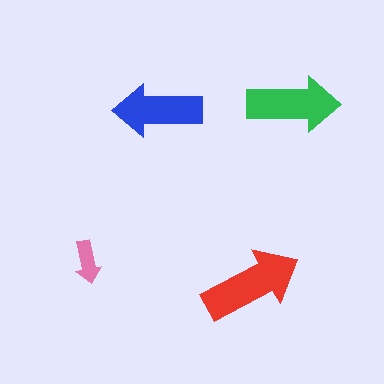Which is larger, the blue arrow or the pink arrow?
The blue one.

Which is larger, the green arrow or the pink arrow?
The green one.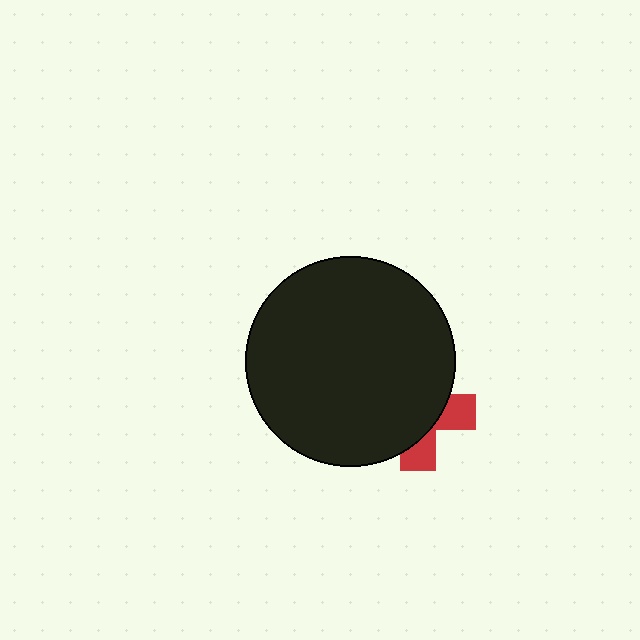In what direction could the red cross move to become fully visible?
The red cross could move right. That would shift it out from behind the black circle entirely.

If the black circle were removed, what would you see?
You would see the complete red cross.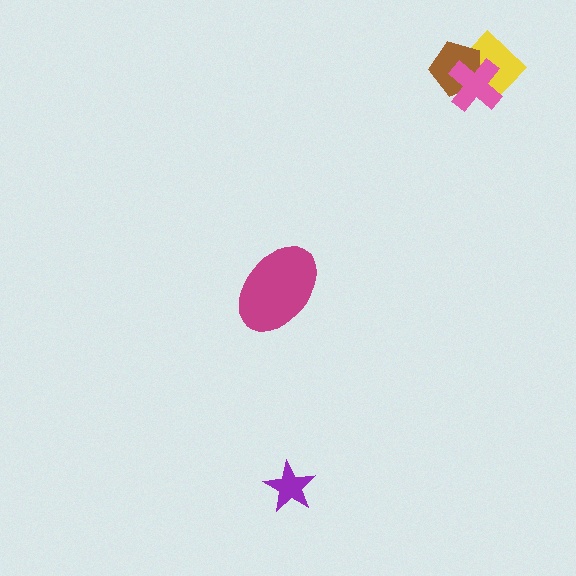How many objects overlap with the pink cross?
2 objects overlap with the pink cross.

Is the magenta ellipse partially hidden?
No, no other shape covers it.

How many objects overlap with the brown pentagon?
2 objects overlap with the brown pentagon.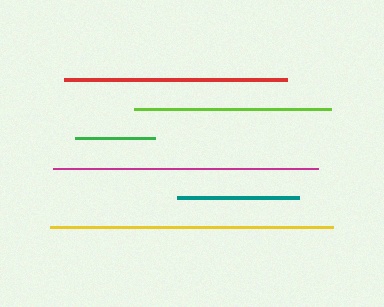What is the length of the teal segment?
The teal segment is approximately 123 pixels long.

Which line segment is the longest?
The yellow line is the longest at approximately 284 pixels.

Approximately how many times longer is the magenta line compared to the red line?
The magenta line is approximately 1.2 times the length of the red line.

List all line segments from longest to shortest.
From longest to shortest: yellow, magenta, red, lime, teal, green.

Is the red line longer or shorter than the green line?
The red line is longer than the green line.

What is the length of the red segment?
The red segment is approximately 223 pixels long.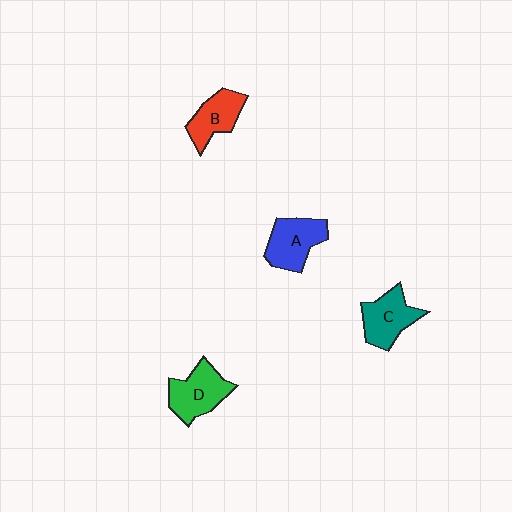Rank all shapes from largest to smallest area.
From largest to smallest: D (green), A (blue), C (teal), B (red).